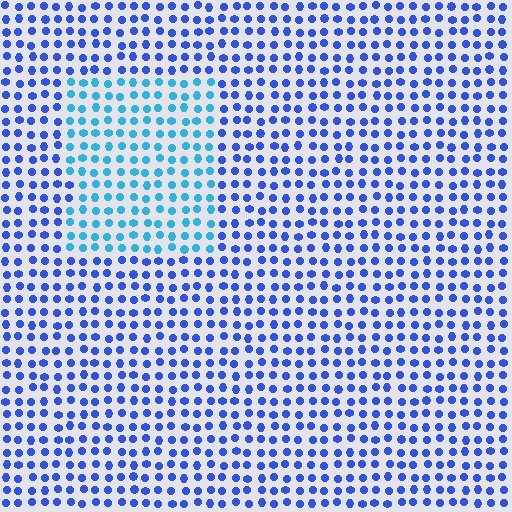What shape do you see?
I see a rectangle.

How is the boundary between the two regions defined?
The boundary is defined purely by a slight shift in hue (about 35 degrees). Spacing, size, and orientation are identical on both sides.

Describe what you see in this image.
The image is filled with small blue elements in a uniform arrangement. A rectangle-shaped region is visible where the elements are tinted to a slightly different hue, forming a subtle color boundary.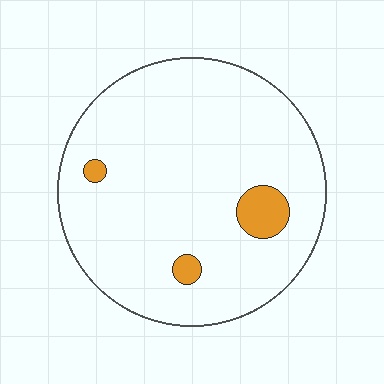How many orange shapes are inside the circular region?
3.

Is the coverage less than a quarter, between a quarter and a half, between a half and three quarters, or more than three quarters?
Less than a quarter.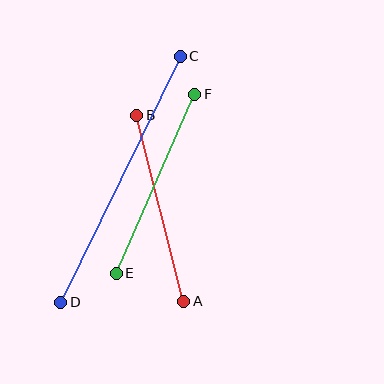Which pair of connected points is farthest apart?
Points C and D are farthest apart.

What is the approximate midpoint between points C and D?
The midpoint is at approximately (120, 179) pixels.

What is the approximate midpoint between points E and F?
The midpoint is at approximately (156, 184) pixels.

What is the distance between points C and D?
The distance is approximately 273 pixels.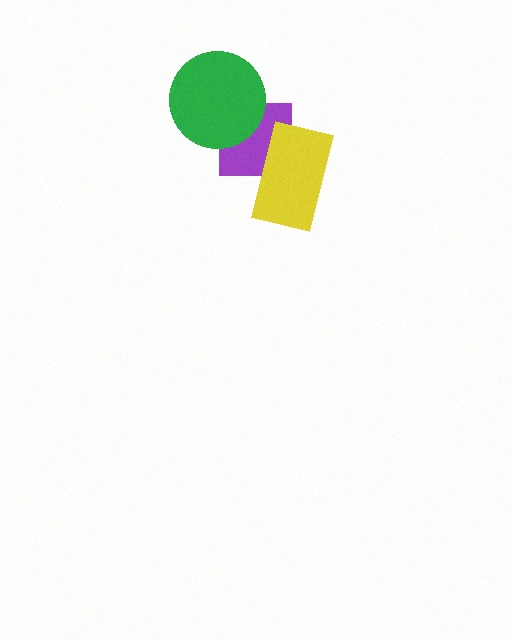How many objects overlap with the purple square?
2 objects overlap with the purple square.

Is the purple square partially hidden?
Yes, it is partially covered by another shape.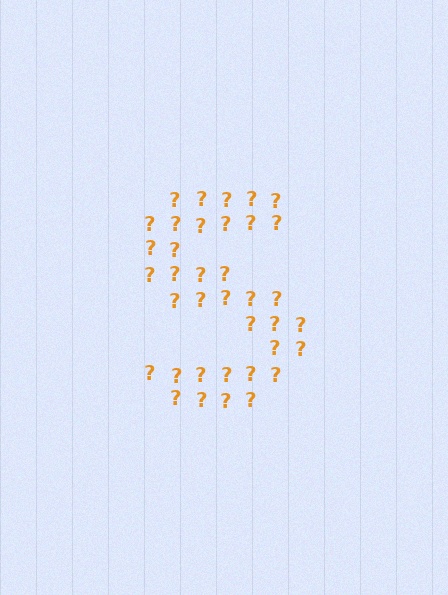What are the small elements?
The small elements are question marks.